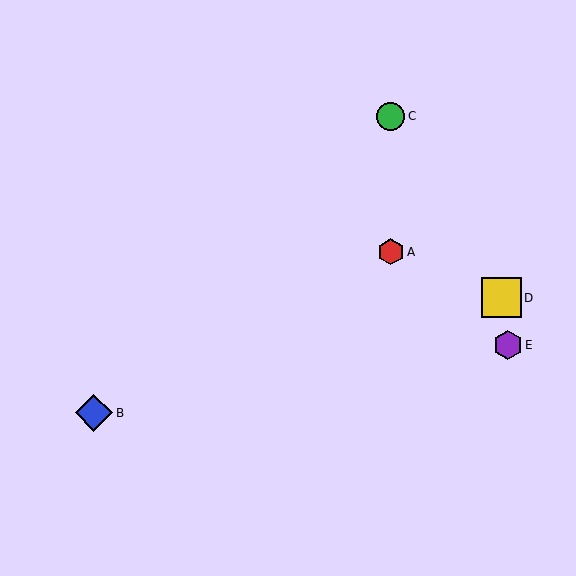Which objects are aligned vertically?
Objects A, C are aligned vertically.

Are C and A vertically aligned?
Yes, both are at x≈391.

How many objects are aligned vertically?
2 objects (A, C) are aligned vertically.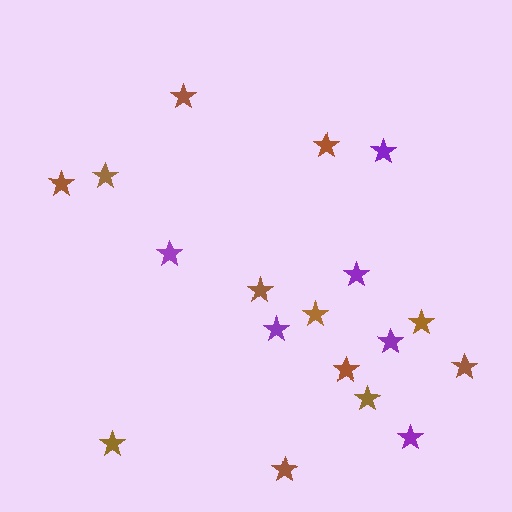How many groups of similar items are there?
There are 2 groups: one group of brown stars (12) and one group of purple stars (6).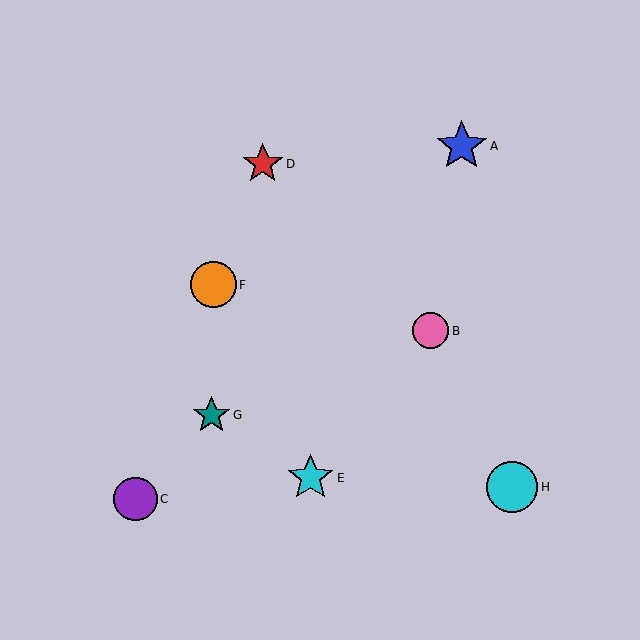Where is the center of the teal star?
The center of the teal star is at (211, 415).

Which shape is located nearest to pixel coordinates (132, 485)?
The purple circle (labeled C) at (135, 499) is nearest to that location.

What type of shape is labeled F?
Shape F is an orange circle.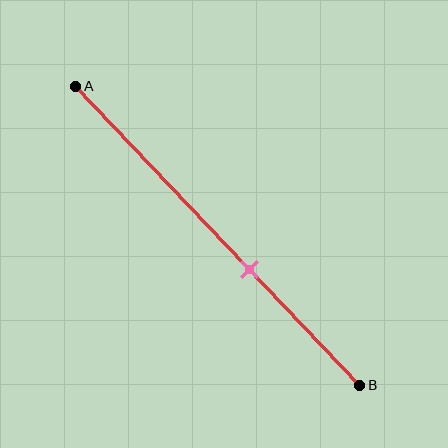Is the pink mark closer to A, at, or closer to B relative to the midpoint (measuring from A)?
The pink mark is closer to point B than the midpoint of segment AB.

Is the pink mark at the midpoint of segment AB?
No, the mark is at about 60% from A, not at the 50% midpoint.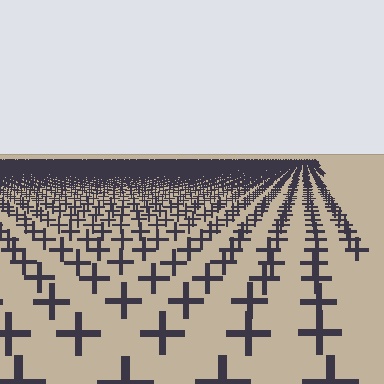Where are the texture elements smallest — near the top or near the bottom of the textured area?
Near the top.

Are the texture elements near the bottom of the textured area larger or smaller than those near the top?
Larger. Near the bottom, elements are closer to the viewer and appear at a bigger on-screen size.